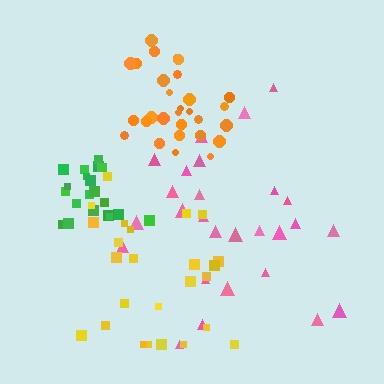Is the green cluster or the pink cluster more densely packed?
Green.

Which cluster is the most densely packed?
Green.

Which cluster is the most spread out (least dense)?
Pink.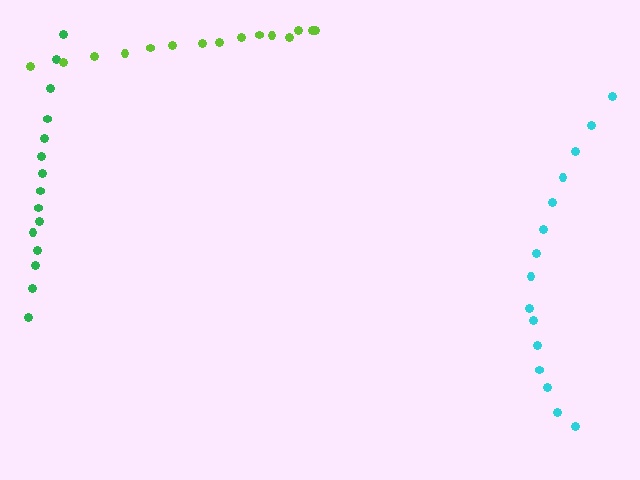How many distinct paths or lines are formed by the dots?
There are 3 distinct paths.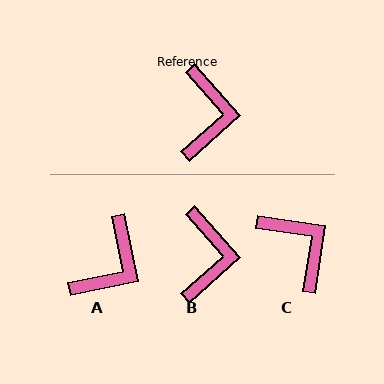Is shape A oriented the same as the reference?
No, it is off by about 30 degrees.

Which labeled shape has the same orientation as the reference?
B.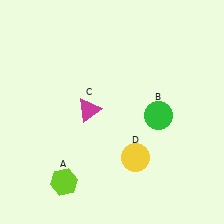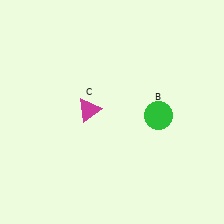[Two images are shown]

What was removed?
The lime hexagon (A), the yellow circle (D) were removed in Image 2.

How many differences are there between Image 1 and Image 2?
There are 2 differences between the two images.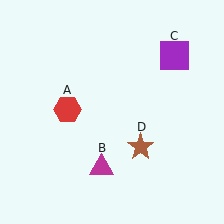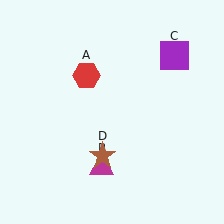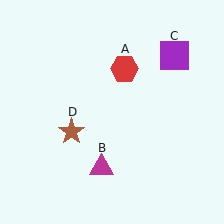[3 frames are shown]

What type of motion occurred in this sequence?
The red hexagon (object A), brown star (object D) rotated clockwise around the center of the scene.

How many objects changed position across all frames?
2 objects changed position: red hexagon (object A), brown star (object D).